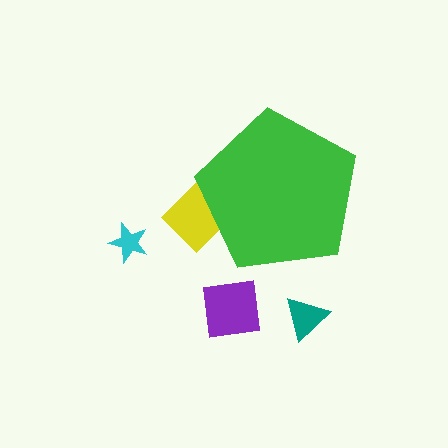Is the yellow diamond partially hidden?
Yes, the yellow diamond is partially hidden behind the green pentagon.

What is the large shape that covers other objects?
A green pentagon.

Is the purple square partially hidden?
No, the purple square is fully visible.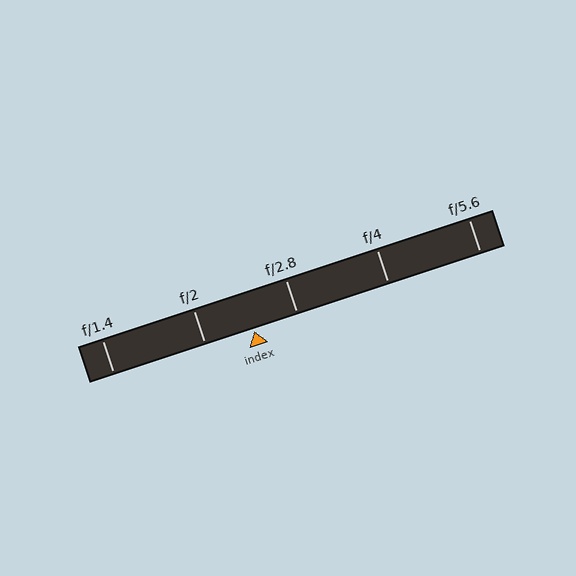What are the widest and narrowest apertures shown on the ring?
The widest aperture shown is f/1.4 and the narrowest is f/5.6.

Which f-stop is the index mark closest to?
The index mark is closest to f/2.8.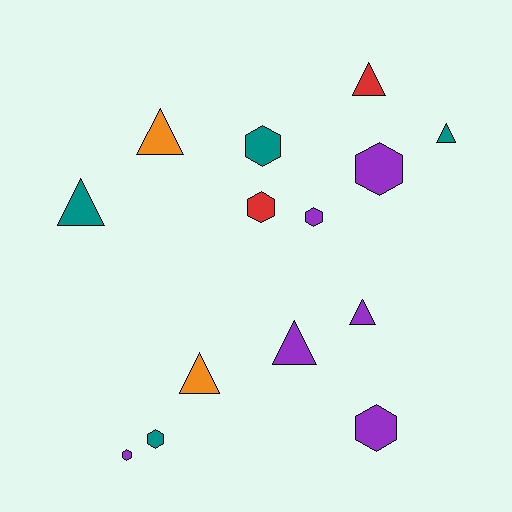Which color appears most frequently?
Purple, with 6 objects.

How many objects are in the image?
There are 14 objects.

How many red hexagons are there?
There is 1 red hexagon.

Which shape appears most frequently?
Hexagon, with 7 objects.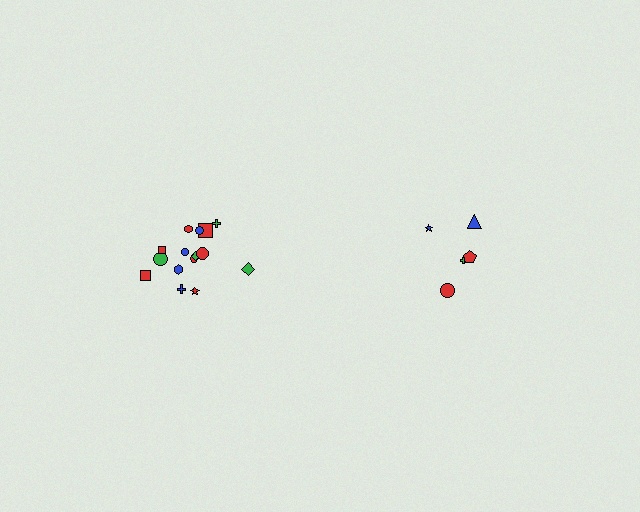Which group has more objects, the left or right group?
The left group.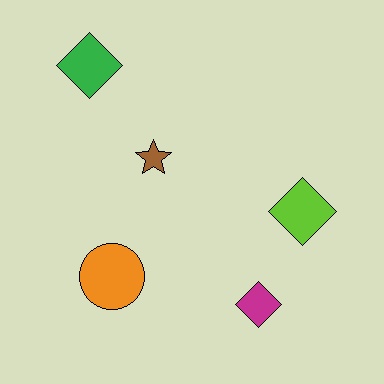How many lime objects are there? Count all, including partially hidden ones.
There is 1 lime object.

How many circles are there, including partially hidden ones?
There is 1 circle.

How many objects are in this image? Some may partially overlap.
There are 5 objects.